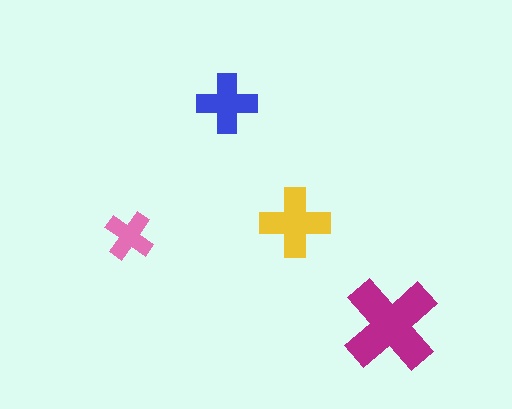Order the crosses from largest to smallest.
the magenta one, the yellow one, the blue one, the pink one.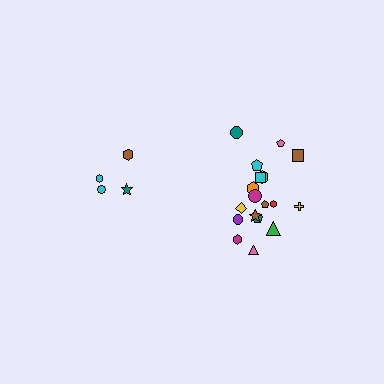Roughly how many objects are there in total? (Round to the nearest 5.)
Roughly 20 objects in total.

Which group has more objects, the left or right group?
The right group.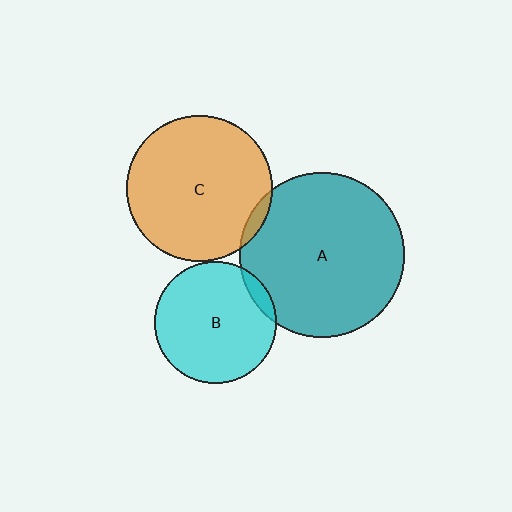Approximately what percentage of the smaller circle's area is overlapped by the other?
Approximately 5%.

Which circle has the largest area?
Circle A (teal).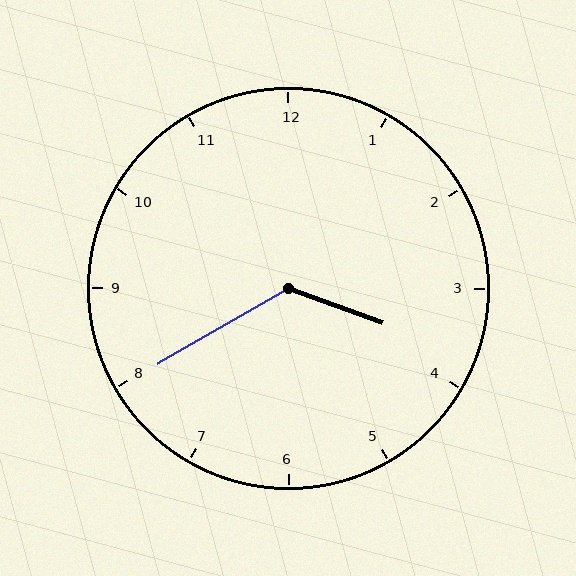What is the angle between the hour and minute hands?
Approximately 130 degrees.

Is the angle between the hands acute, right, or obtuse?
It is obtuse.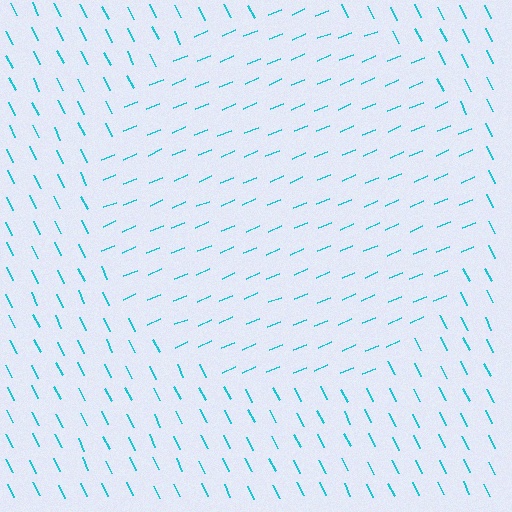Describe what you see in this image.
The image is filled with small cyan line segments. A circle region in the image has lines oriented differently from the surrounding lines, creating a visible texture boundary.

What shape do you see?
I see a circle.